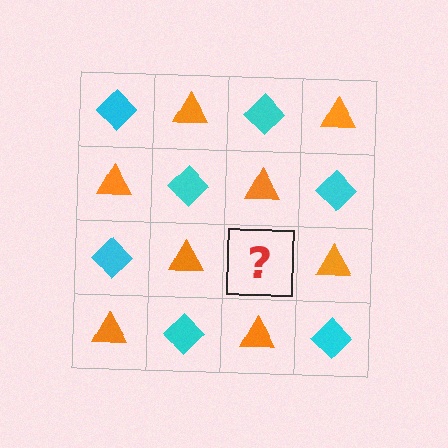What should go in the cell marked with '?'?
The missing cell should contain a cyan diamond.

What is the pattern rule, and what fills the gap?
The rule is that it alternates cyan diamond and orange triangle in a checkerboard pattern. The gap should be filled with a cyan diamond.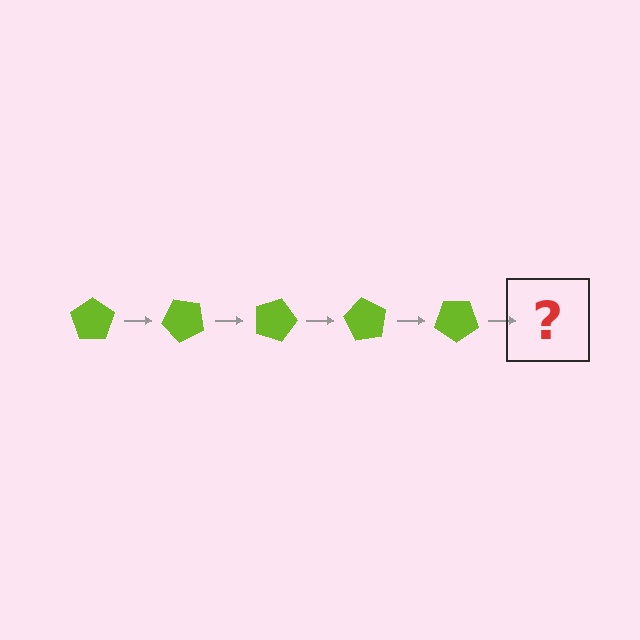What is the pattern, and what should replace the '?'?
The pattern is that the pentagon rotates 45 degrees each step. The '?' should be a lime pentagon rotated 225 degrees.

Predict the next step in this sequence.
The next step is a lime pentagon rotated 225 degrees.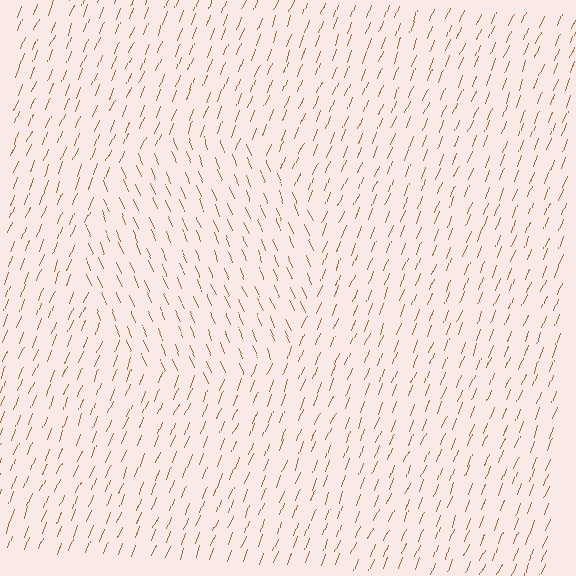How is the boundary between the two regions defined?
The boundary is defined purely by a change in line orientation (approximately 45 degrees difference). All lines are the same color and thickness.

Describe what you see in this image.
The image is filled with small brown line segments. A circle region in the image has lines oriented differently from the surrounding lines, creating a visible texture boundary.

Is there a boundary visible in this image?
Yes, there is a texture boundary formed by a change in line orientation.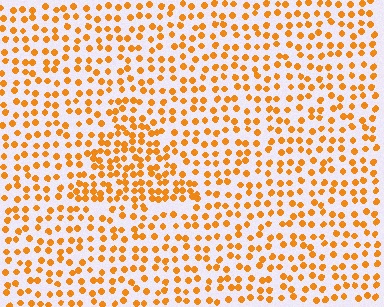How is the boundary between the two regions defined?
The boundary is defined by a change in element density (approximately 1.7x ratio). All elements are the same color, size, and shape.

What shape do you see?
I see a triangle.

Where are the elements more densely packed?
The elements are more densely packed inside the triangle boundary.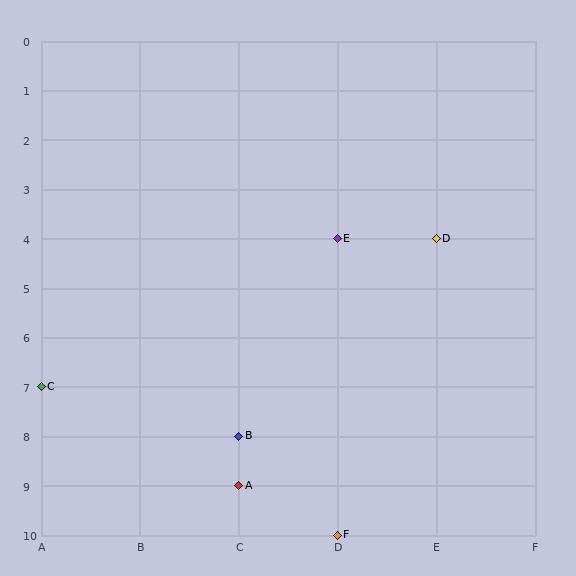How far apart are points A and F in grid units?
Points A and F are 1 column and 1 row apart (about 1.4 grid units diagonally).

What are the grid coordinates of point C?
Point C is at grid coordinates (A, 7).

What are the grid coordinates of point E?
Point E is at grid coordinates (D, 4).